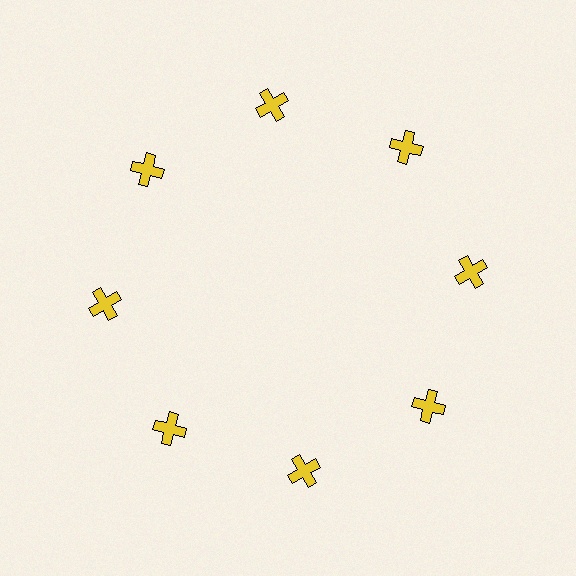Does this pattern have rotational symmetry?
Yes, this pattern has 8-fold rotational symmetry. It looks the same after rotating 45 degrees around the center.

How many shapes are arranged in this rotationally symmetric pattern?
There are 8 shapes, arranged in 8 groups of 1.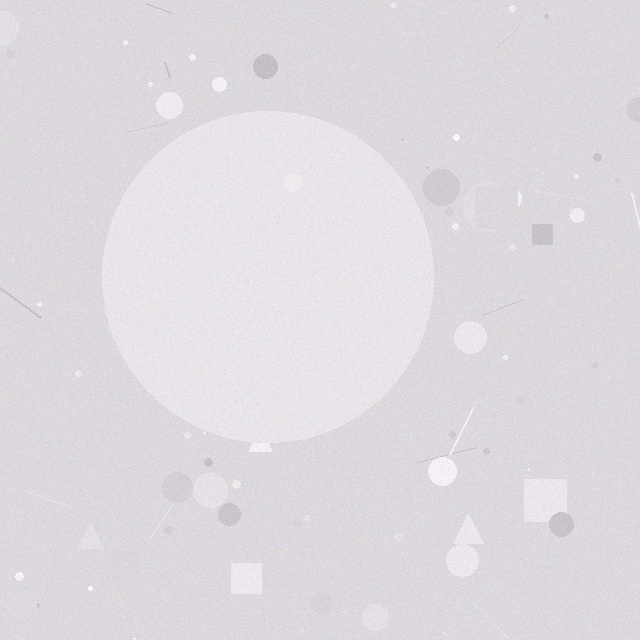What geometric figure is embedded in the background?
A circle is embedded in the background.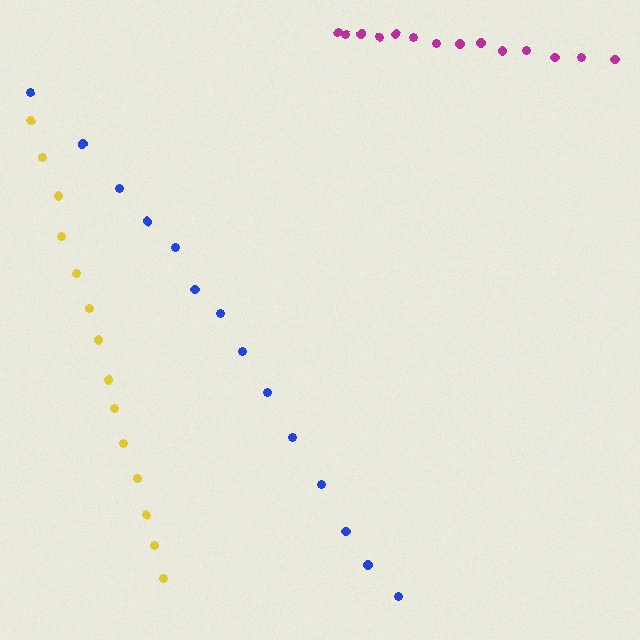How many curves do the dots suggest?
There are 3 distinct paths.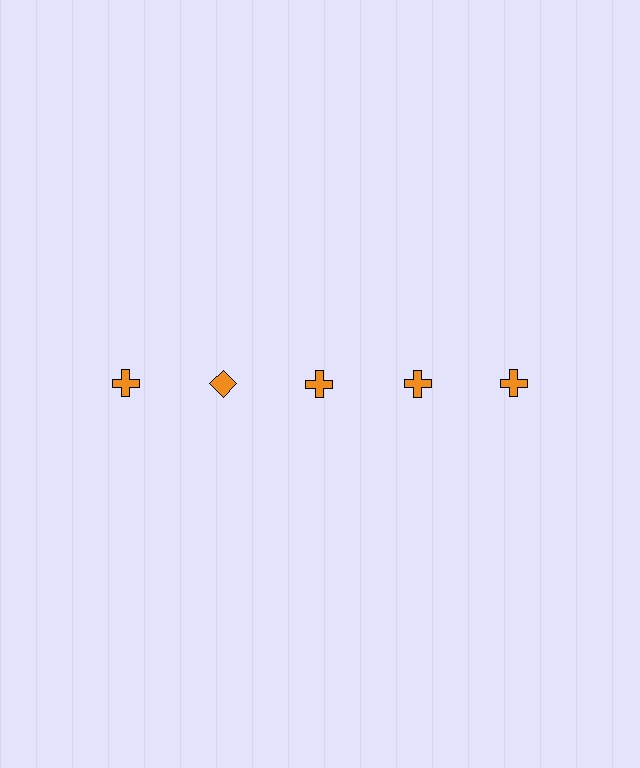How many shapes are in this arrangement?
There are 5 shapes arranged in a grid pattern.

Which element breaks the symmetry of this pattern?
The orange diamond in the top row, second from left column breaks the symmetry. All other shapes are orange crosses.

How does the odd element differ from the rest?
It has a different shape: diamond instead of cross.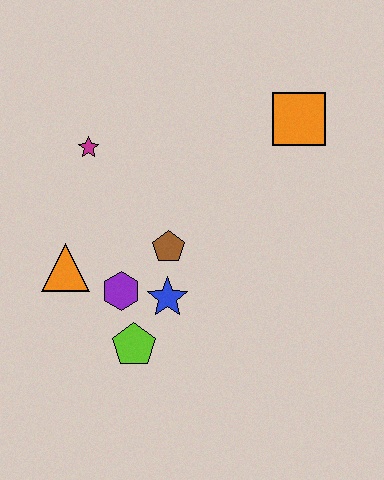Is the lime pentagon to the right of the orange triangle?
Yes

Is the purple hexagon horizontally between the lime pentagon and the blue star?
No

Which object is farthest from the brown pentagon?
The orange square is farthest from the brown pentagon.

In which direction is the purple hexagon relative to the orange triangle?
The purple hexagon is to the right of the orange triangle.